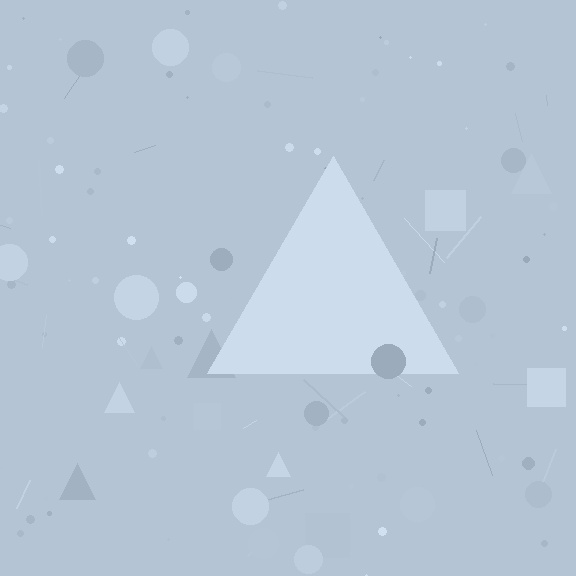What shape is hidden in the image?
A triangle is hidden in the image.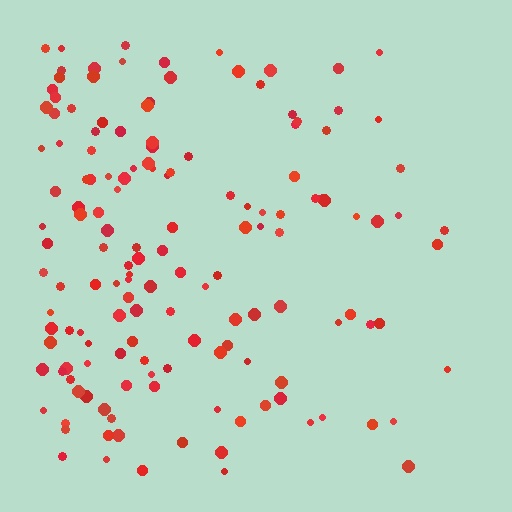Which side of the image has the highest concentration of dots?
The left.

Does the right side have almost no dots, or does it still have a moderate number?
Still a moderate number, just noticeably fewer than the left.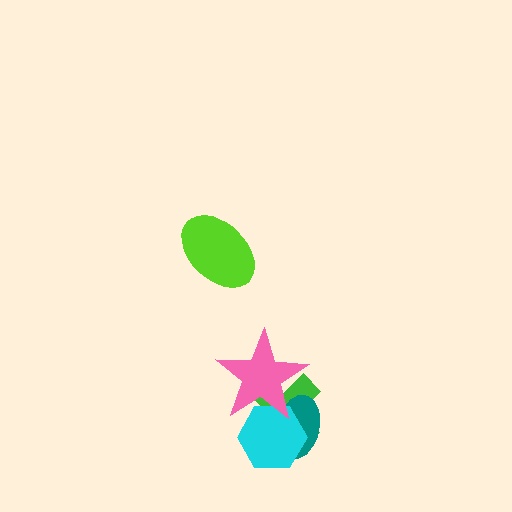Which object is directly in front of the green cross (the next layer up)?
The teal ellipse is directly in front of the green cross.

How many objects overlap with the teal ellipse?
3 objects overlap with the teal ellipse.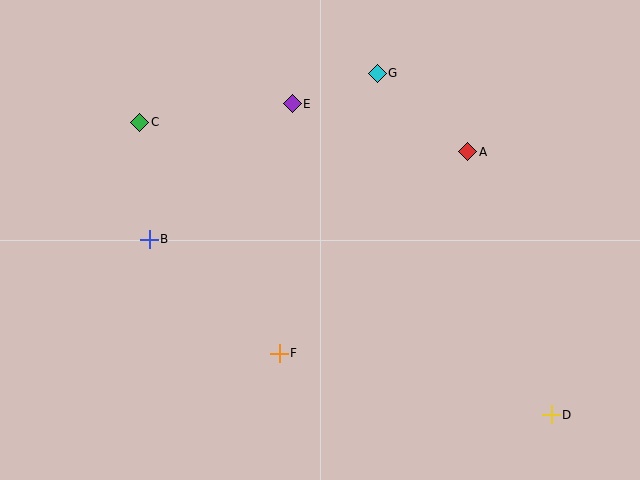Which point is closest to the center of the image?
Point F at (279, 353) is closest to the center.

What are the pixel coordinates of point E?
Point E is at (292, 104).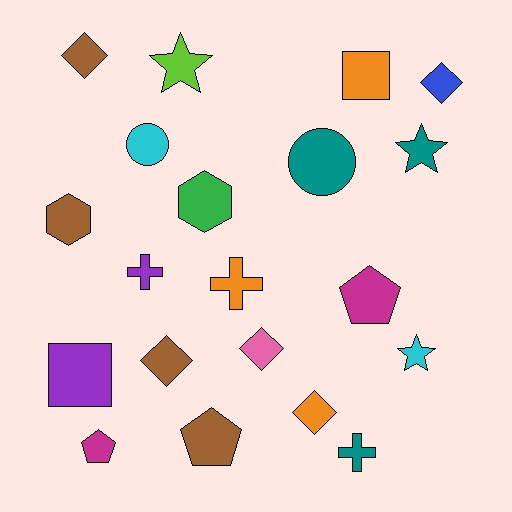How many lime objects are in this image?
There is 1 lime object.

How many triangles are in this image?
There are no triangles.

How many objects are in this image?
There are 20 objects.